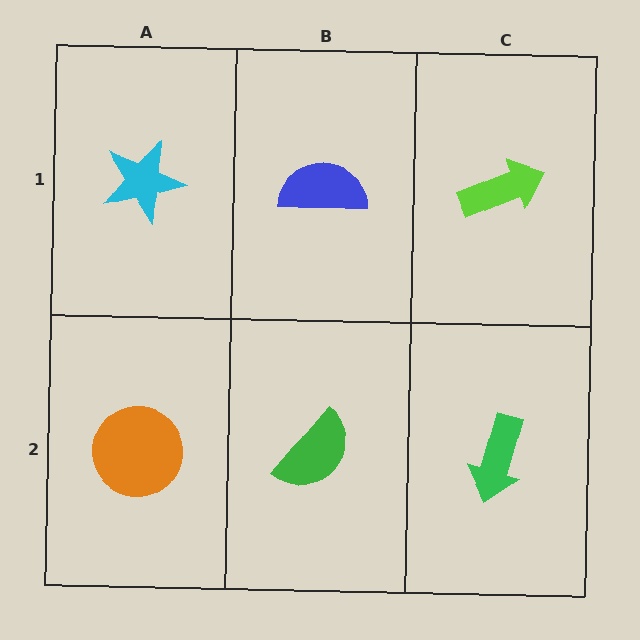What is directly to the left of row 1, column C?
A blue semicircle.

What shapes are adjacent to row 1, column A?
An orange circle (row 2, column A), a blue semicircle (row 1, column B).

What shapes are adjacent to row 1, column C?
A green arrow (row 2, column C), a blue semicircle (row 1, column B).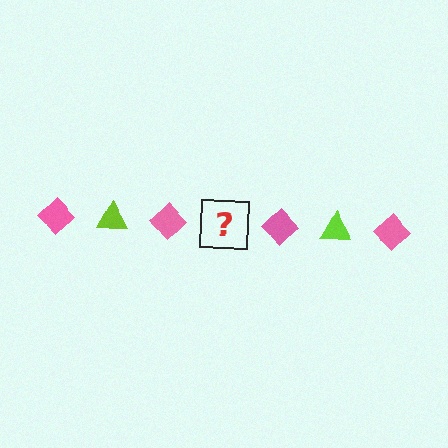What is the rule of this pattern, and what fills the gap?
The rule is that the pattern alternates between pink diamond and lime triangle. The gap should be filled with a lime triangle.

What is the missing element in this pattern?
The missing element is a lime triangle.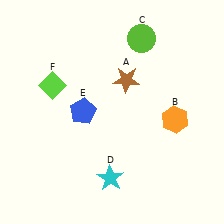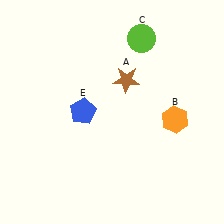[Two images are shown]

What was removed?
The cyan star (D), the lime diamond (F) were removed in Image 2.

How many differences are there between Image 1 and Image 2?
There are 2 differences between the two images.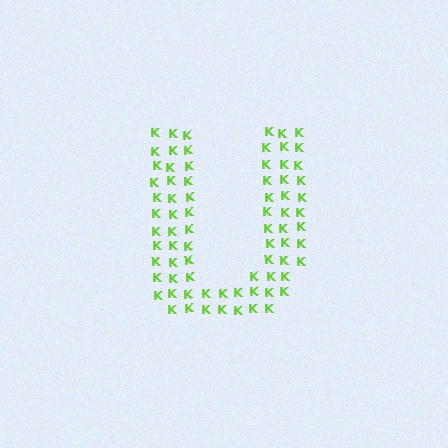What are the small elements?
The small elements are letter K's.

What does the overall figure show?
The overall figure shows the letter U.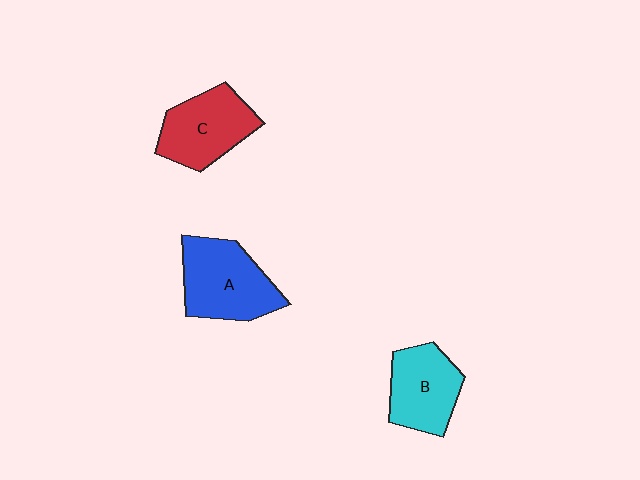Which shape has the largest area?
Shape A (blue).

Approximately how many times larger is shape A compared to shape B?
Approximately 1.2 times.